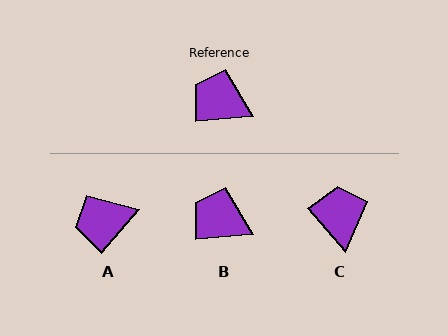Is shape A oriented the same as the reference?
No, it is off by about 44 degrees.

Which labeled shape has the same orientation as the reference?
B.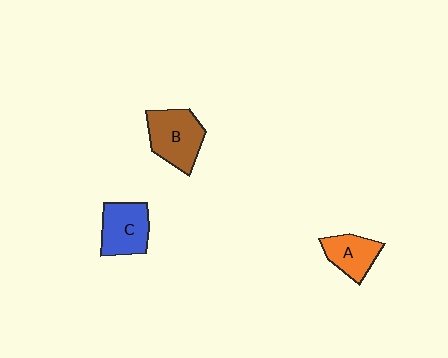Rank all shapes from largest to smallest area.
From largest to smallest: B (brown), C (blue), A (orange).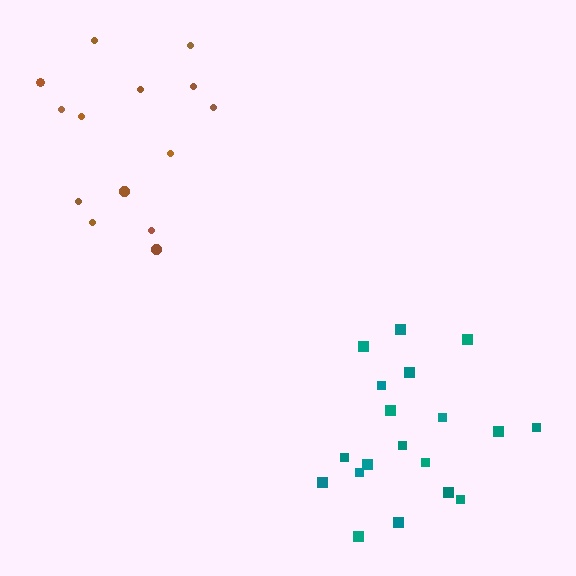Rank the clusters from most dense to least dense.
teal, brown.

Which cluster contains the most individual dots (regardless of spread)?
Teal (19).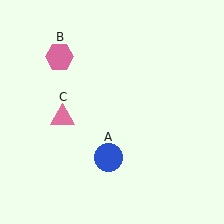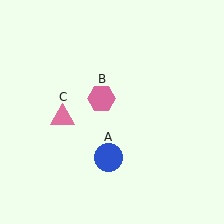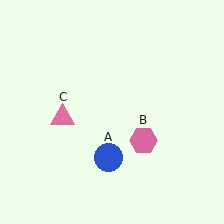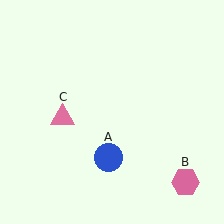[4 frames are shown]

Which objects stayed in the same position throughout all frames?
Blue circle (object A) and pink triangle (object C) remained stationary.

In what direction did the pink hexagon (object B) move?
The pink hexagon (object B) moved down and to the right.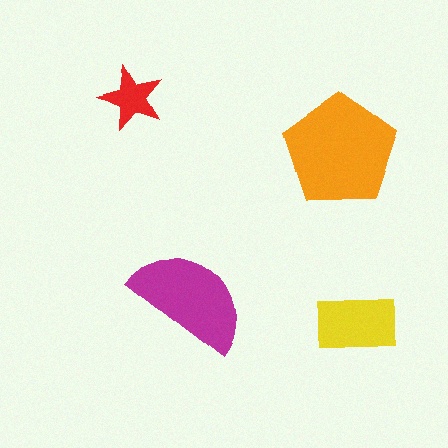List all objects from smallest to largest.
The red star, the yellow rectangle, the magenta semicircle, the orange pentagon.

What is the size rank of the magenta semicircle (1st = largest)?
2nd.